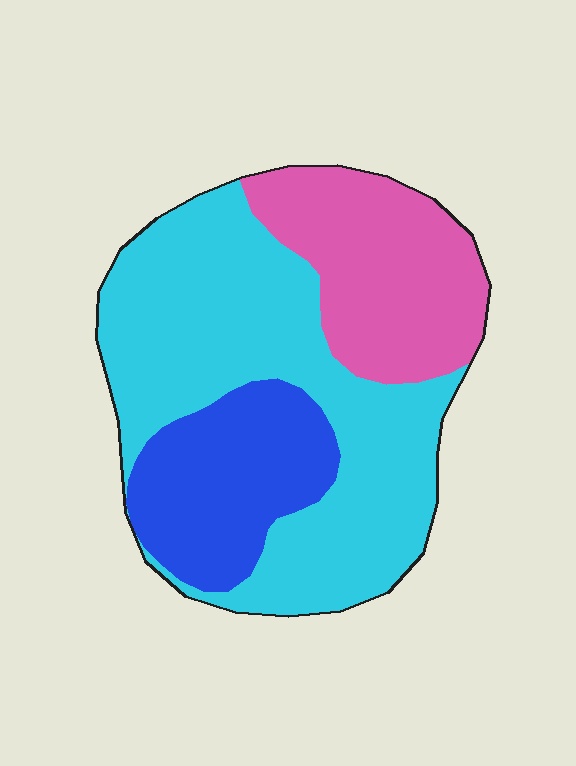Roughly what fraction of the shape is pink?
Pink takes up about one quarter (1/4) of the shape.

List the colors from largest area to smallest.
From largest to smallest: cyan, pink, blue.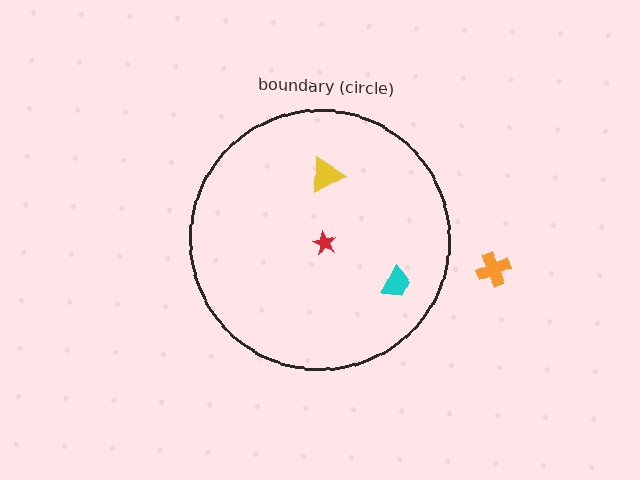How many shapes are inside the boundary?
3 inside, 1 outside.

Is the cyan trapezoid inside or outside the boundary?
Inside.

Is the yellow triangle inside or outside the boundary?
Inside.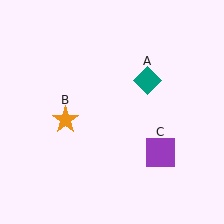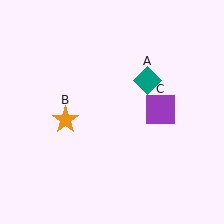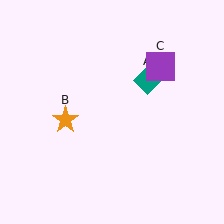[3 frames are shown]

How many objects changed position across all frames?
1 object changed position: purple square (object C).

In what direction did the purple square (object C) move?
The purple square (object C) moved up.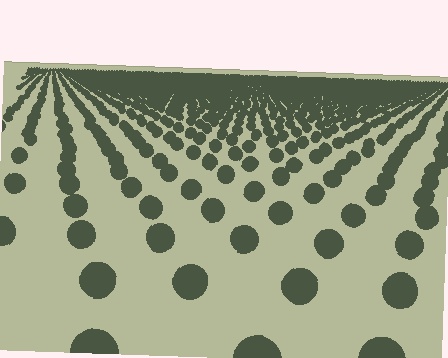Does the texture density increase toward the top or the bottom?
Density increases toward the top.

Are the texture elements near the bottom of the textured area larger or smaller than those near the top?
Larger. Near the bottom, elements are closer to the viewer and appear at a bigger on-screen size.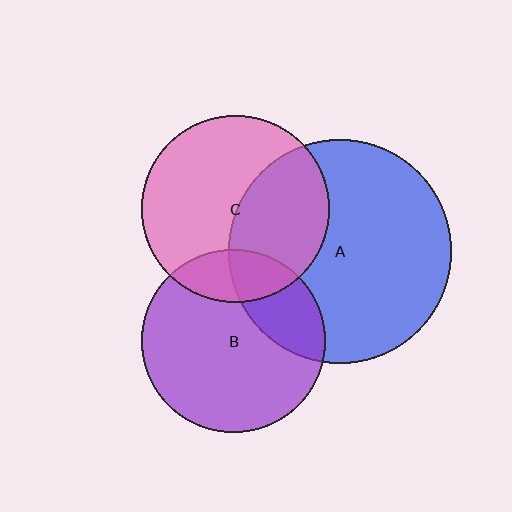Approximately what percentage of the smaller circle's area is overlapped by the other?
Approximately 25%.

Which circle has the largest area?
Circle A (blue).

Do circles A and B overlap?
Yes.